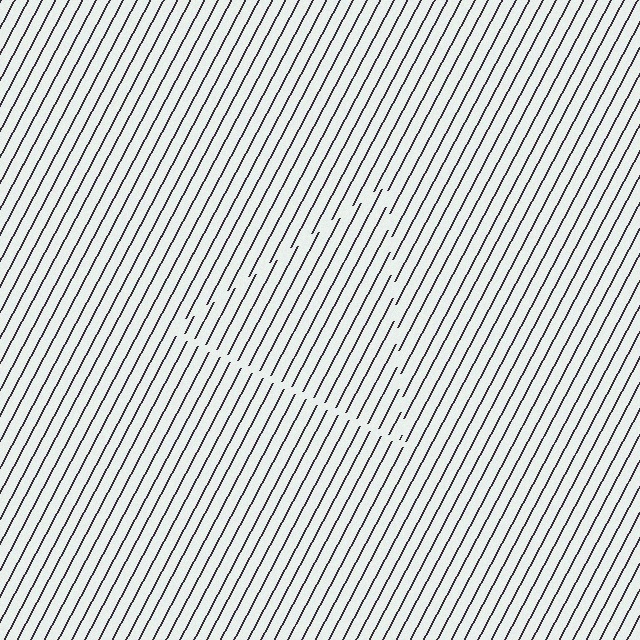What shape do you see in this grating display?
An illusory triangle. The interior of the shape contains the same grating, shifted by half a period — the contour is defined by the phase discontinuity where line-ends from the inner and outer gratings abut.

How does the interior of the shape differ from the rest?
The interior of the shape contains the same grating, shifted by half a period — the contour is defined by the phase discontinuity where line-ends from the inner and outer gratings abut.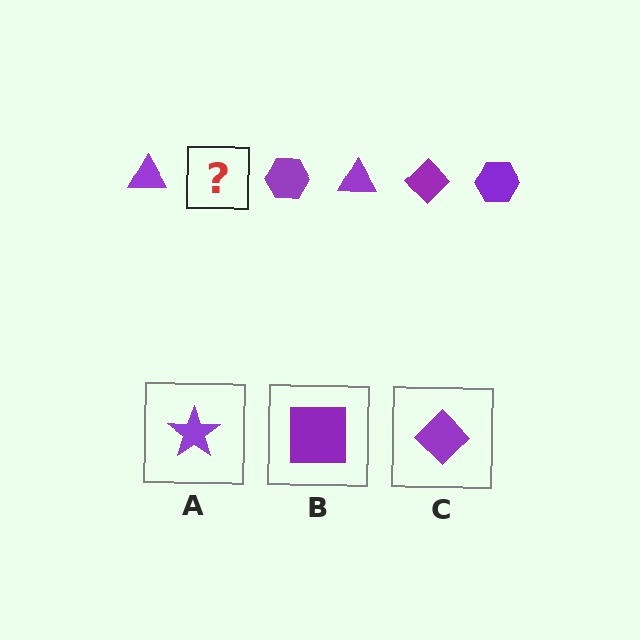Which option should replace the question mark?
Option C.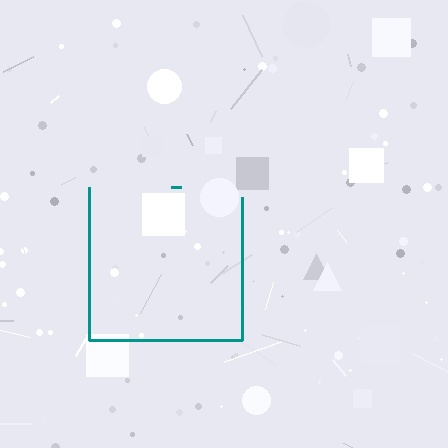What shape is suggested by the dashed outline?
The dashed outline suggests a square.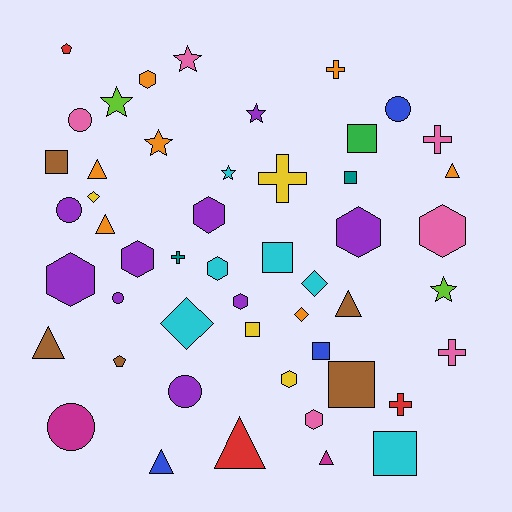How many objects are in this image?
There are 50 objects.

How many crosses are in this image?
There are 6 crosses.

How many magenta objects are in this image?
There are 2 magenta objects.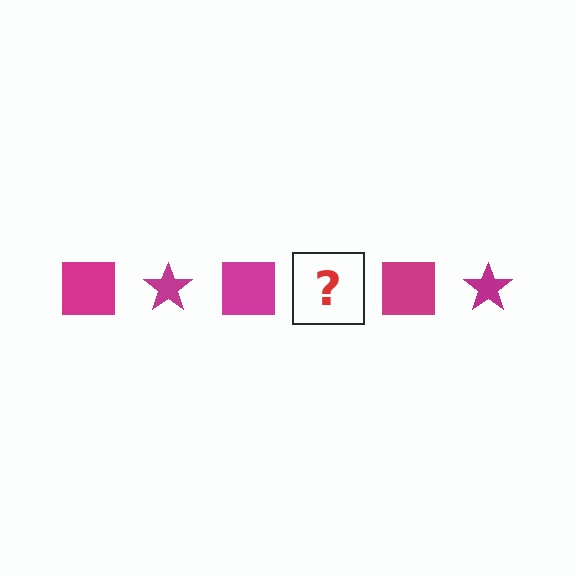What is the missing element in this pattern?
The missing element is a magenta star.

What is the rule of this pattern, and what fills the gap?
The rule is that the pattern cycles through square, star shapes in magenta. The gap should be filled with a magenta star.